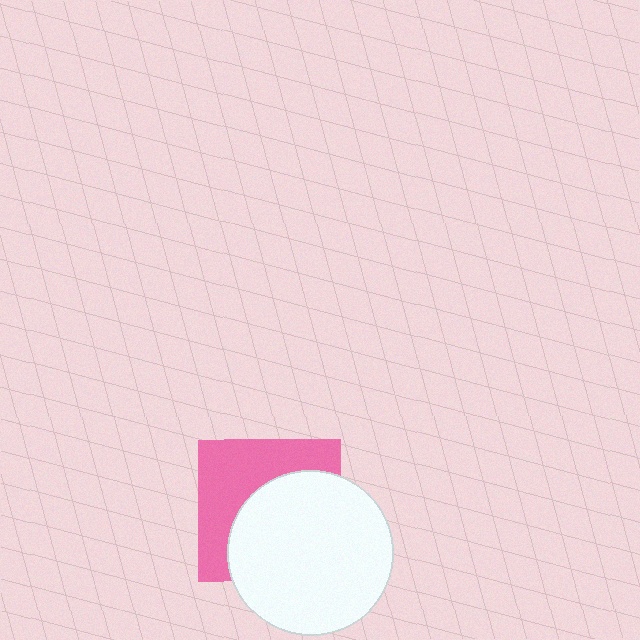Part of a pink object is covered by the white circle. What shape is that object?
It is a square.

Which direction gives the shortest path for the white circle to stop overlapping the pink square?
Moving toward the lower-right gives the shortest separation.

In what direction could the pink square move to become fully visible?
The pink square could move toward the upper-left. That would shift it out from behind the white circle entirely.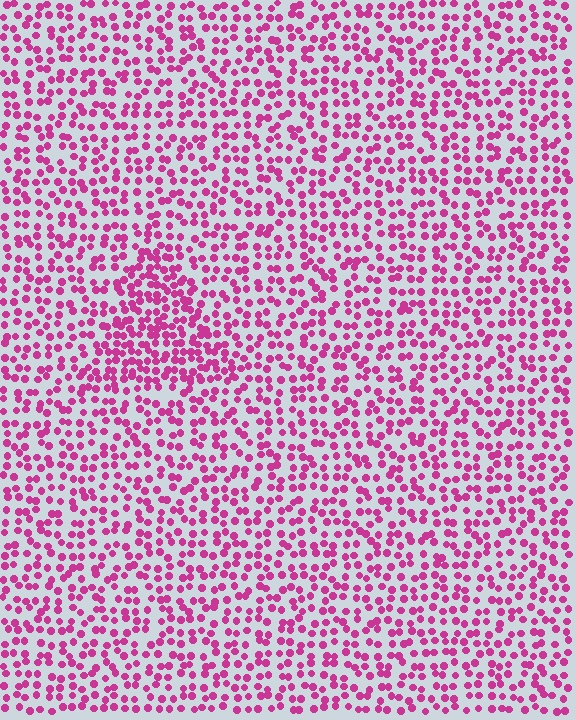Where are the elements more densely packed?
The elements are more densely packed inside the triangle boundary.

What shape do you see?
I see a triangle.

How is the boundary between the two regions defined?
The boundary is defined by a change in element density (approximately 1.7x ratio). All elements are the same color, size, and shape.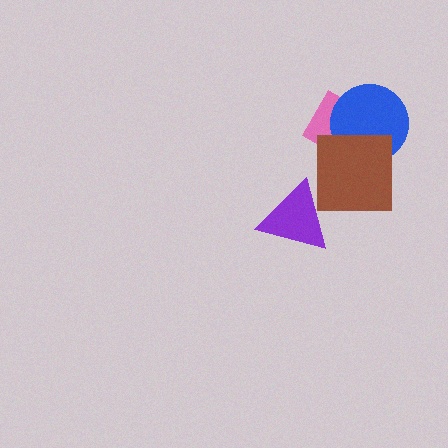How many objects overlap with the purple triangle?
0 objects overlap with the purple triangle.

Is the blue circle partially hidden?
Yes, it is partially covered by another shape.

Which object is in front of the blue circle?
The brown square is in front of the blue circle.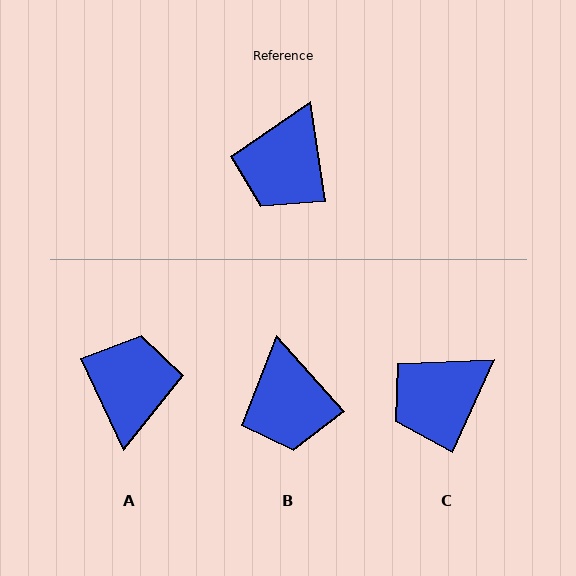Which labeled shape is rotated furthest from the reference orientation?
A, about 163 degrees away.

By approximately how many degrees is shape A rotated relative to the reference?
Approximately 163 degrees clockwise.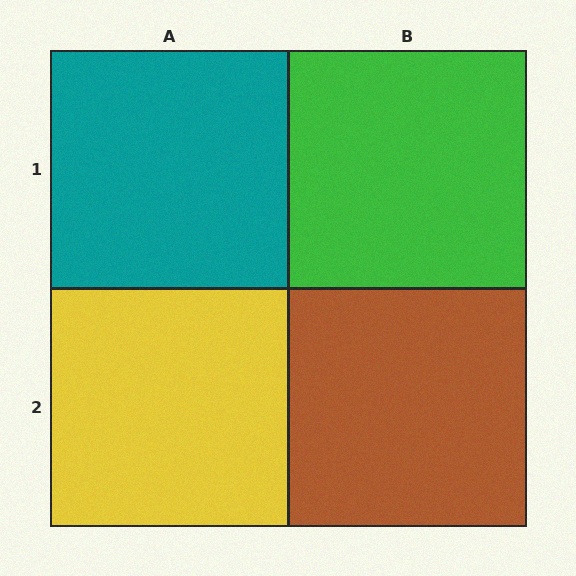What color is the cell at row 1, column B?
Green.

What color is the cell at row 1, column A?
Teal.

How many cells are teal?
1 cell is teal.